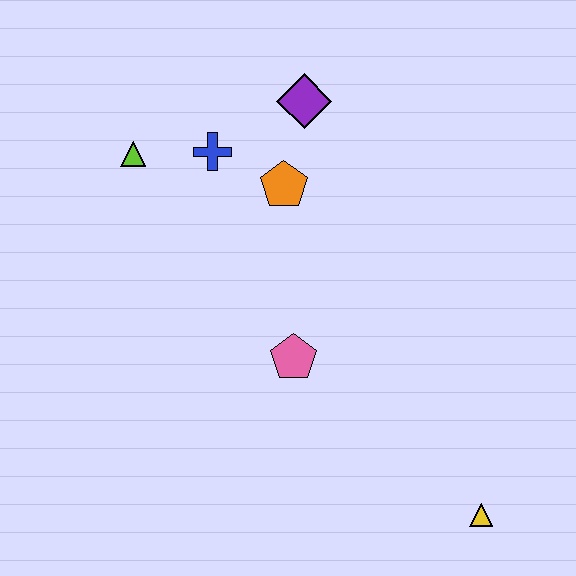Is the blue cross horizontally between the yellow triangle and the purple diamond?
No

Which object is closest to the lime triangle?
The blue cross is closest to the lime triangle.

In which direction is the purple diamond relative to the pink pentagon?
The purple diamond is above the pink pentagon.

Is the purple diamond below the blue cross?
No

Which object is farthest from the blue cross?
The yellow triangle is farthest from the blue cross.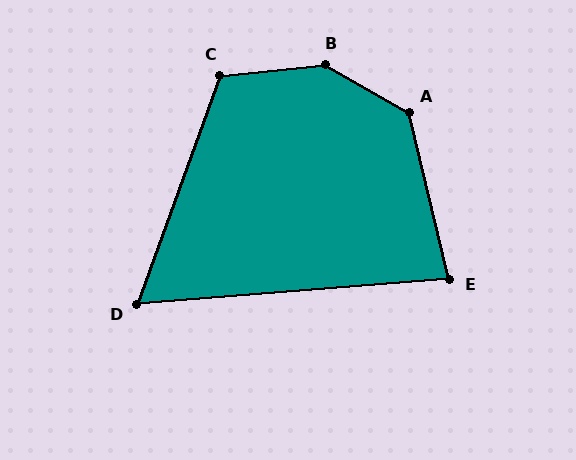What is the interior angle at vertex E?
Approximately 81 degrees (acute).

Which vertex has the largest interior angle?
B, at approximately 145 degrees.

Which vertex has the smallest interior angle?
D, at approximately 65 degrees.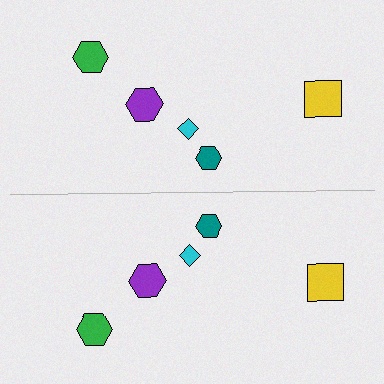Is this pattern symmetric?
Yes, this pattern has bilateral (reflection) symmetry.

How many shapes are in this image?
There are 10 shapes in this image.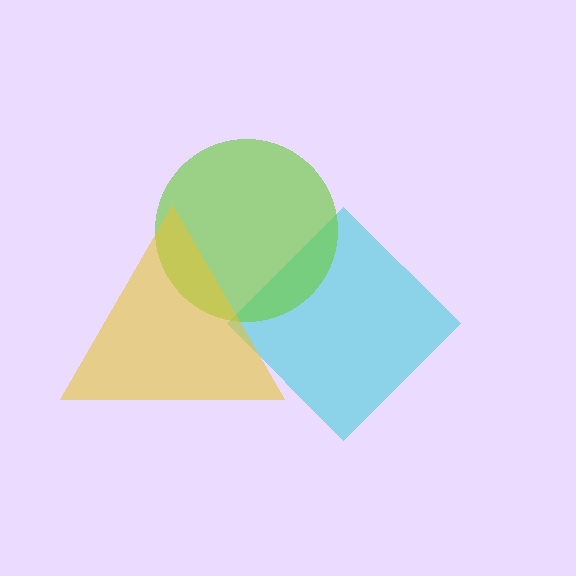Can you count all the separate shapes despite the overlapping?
Yes, there are 3 separate shapes.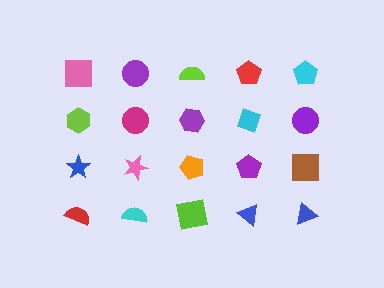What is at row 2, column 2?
A magenta circle.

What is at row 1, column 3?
A lime semicircle.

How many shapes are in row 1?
5 shapes.